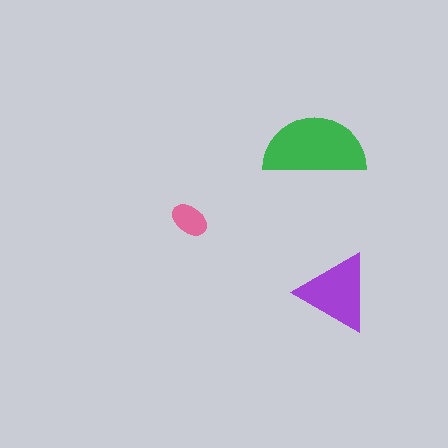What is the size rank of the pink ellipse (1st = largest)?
3rd.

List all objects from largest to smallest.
The green semicircle, the purple triangle, the pink ellipse.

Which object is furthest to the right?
The purple triangle is rightmost.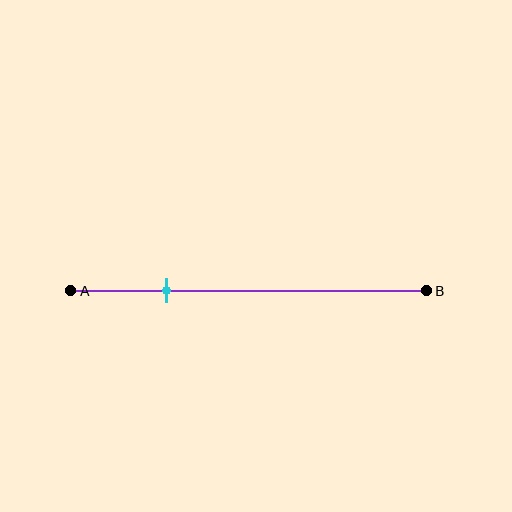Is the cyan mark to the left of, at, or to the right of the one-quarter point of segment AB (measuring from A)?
The cyan mark is approximately at the one-quarter point of segment AB.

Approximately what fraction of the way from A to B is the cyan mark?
The cyan mark is approximately 25% of the way from A to B.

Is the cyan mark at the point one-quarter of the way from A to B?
Yes, the mark is approximately at the one-quarter point.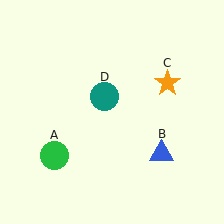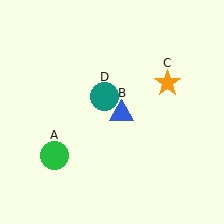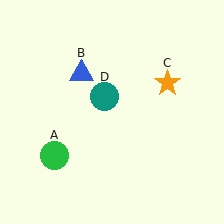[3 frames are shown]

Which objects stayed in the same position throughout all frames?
Green circle (object A) and orange star (object C) and teal circle (object D) remained stationary.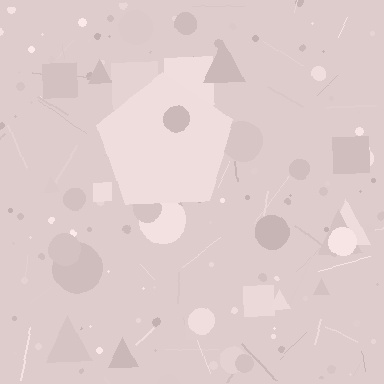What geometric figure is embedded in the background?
A pentagon is embedded in the background.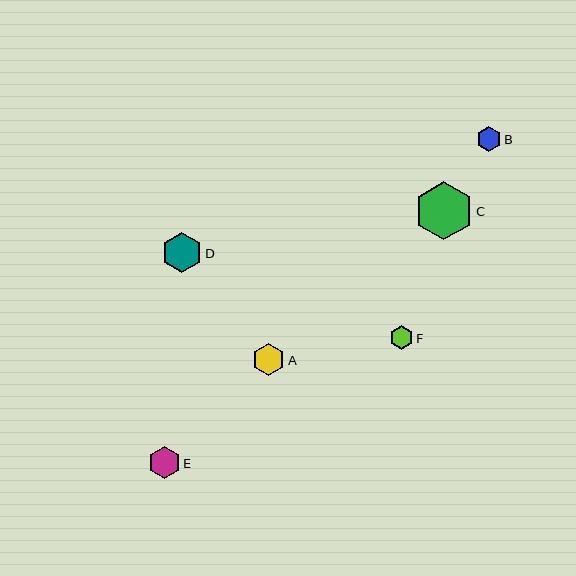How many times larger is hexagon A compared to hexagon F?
Hexagon A is approximately 1.4 times the size of hexagon F.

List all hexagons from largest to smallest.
From largest to smallest: C, D, A, E, B, F.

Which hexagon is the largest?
Hexagon C is the largest with a size of approximately 58 pixels.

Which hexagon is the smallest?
Hexagon F is the smallest with a size of approximately 24 pixels.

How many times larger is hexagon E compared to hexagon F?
Hexagon E is approximately 1.3 times the size of hexagon F.